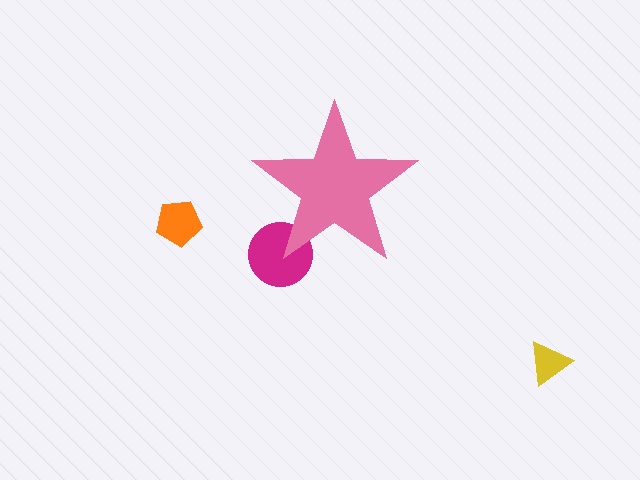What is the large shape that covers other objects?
A pink star.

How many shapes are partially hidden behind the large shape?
1 shape is partially hidden.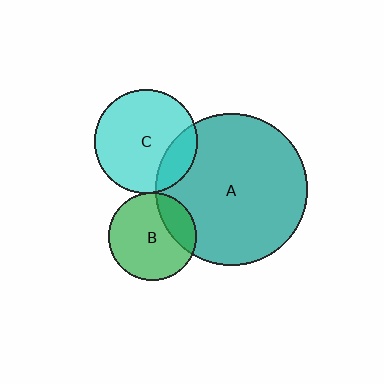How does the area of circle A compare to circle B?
Approximately 3.0 times.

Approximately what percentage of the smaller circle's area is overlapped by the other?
Approximately 5%.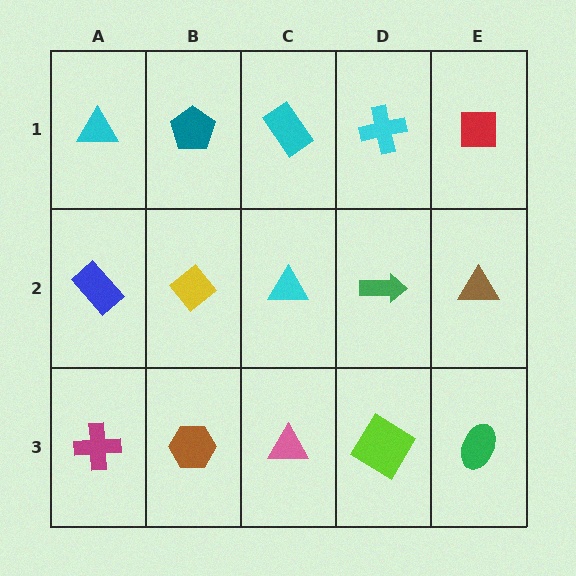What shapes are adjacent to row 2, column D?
A cyan cross (row 1, column D), a lime diamond (row 3, column D), a cyan triangle (row 2, column C), a brown triangle (row 2, column E).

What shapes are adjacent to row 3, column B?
A yellow diamond (row 2, column B), a magenta cross (row 3, column A), a pink triangle (row 3, column C).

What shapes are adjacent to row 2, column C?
A cyan rectangle (row 1, column C), a pink triangle (row 3, column C), a yellow diamond (row 2, column B), a green arrow (row 2, column D).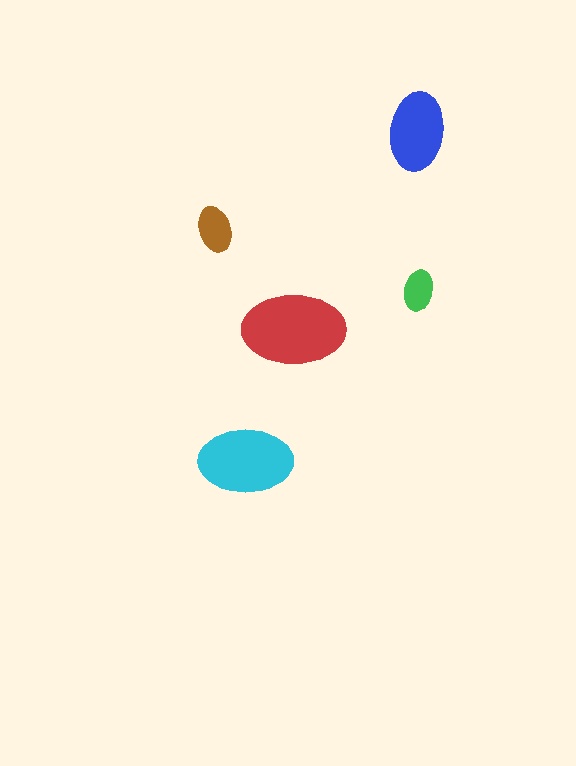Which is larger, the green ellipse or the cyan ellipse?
The cyan one.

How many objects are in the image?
There are 5 objects in the image.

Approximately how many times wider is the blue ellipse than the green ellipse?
About 2 times wider.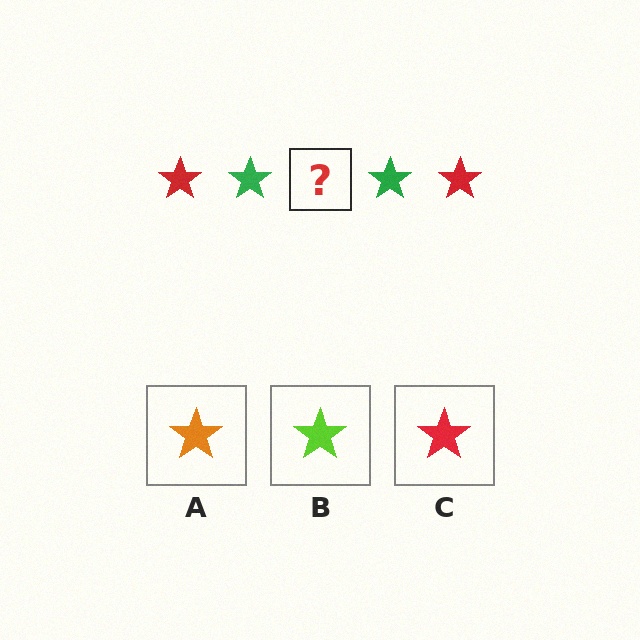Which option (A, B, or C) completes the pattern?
C.